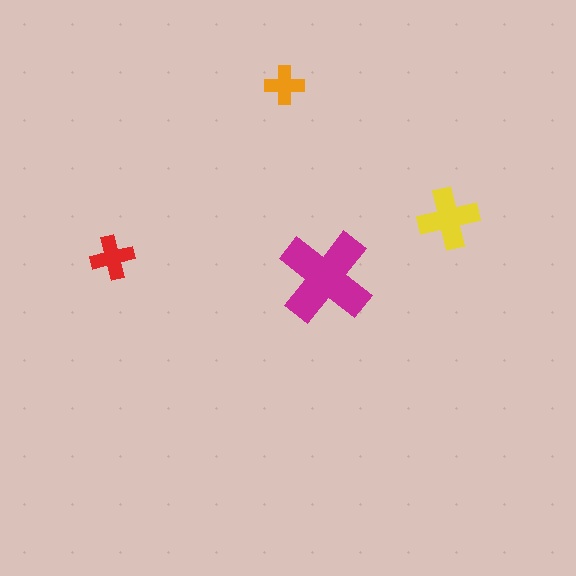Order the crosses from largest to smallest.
the magenta one, the yellow one, the red one, the orange one.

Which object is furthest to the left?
The red cross is leftmost.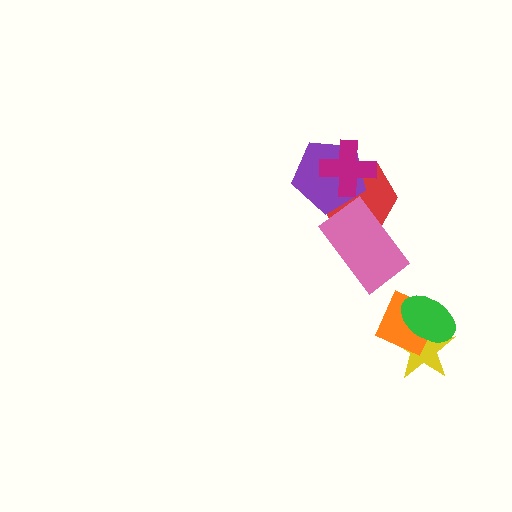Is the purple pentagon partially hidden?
Yes, it is partially covered by another shape.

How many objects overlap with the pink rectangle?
1 object overlaps with the pink rectangle.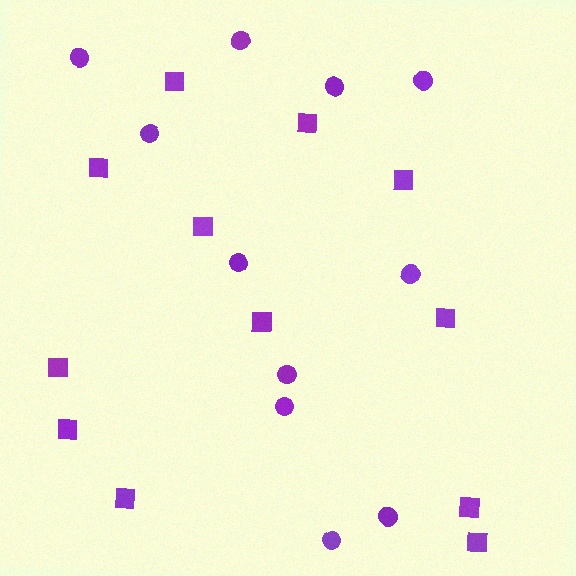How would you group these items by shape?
There are 2 groups: one group of squares (12) and one group of circles (11).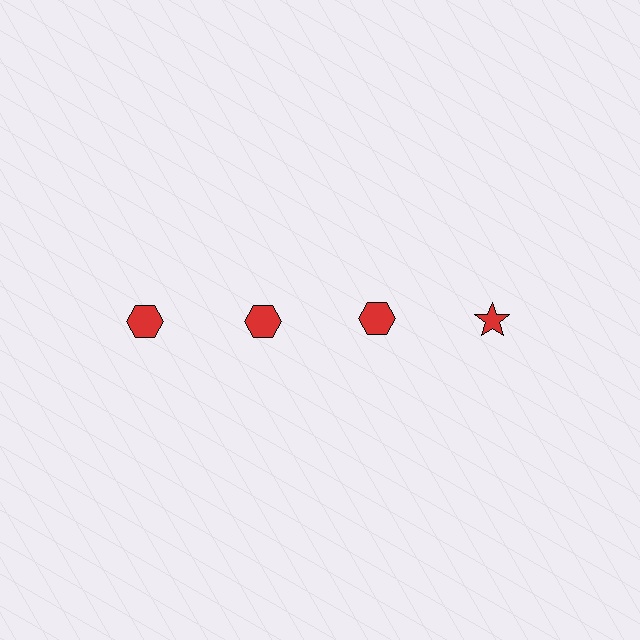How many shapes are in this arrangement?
There are 4 shapes arranged in a grid pattern.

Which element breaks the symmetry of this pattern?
The red star in the top row, second from right column breaks the symmetry. All other shapes are red hexagons.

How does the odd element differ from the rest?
It has a different shape: star instead of hexagon.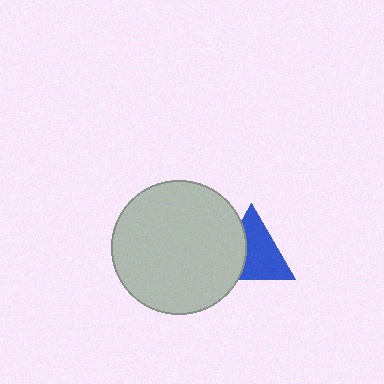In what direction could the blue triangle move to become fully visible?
The blue triangle could move right. That would shift it out from behind the light gray circle entirely.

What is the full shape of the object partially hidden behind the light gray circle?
The partially hidden object is a blue triangle.